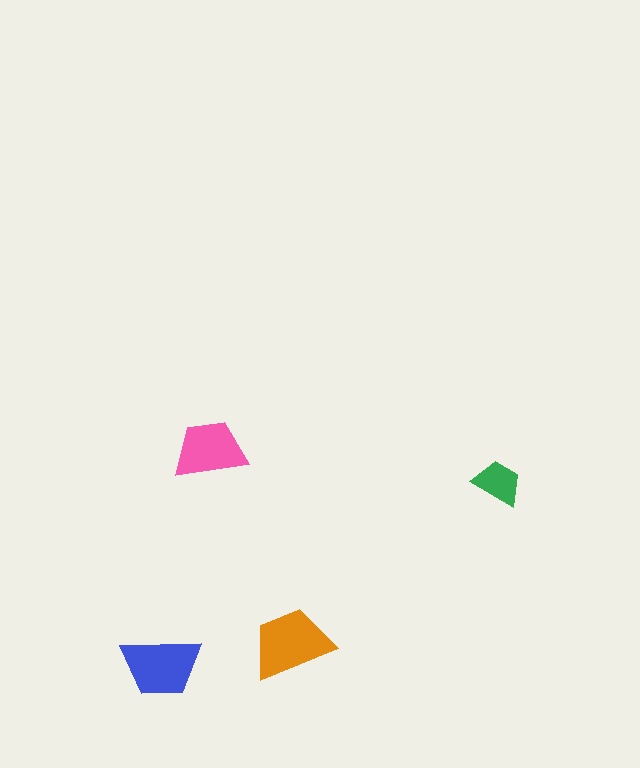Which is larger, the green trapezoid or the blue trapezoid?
The blue one.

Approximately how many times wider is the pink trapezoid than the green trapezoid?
About 1.5 times wider.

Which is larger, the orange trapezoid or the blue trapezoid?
The orange one.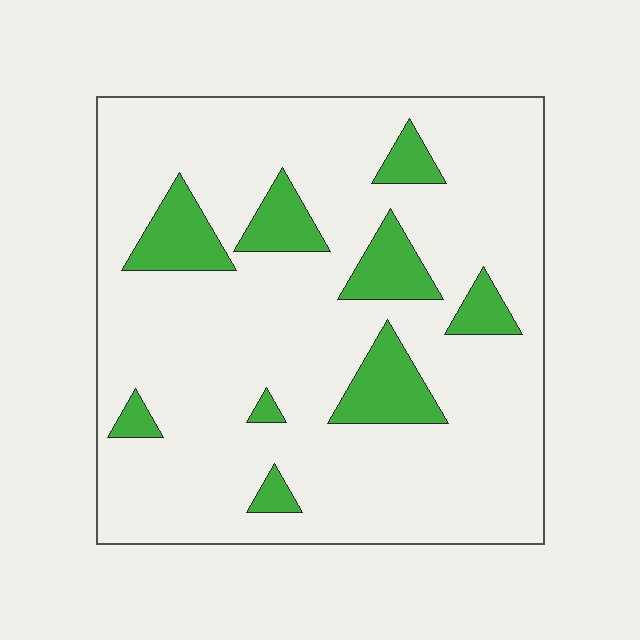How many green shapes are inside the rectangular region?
9.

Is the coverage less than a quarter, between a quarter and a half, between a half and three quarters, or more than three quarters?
Less than a quarter.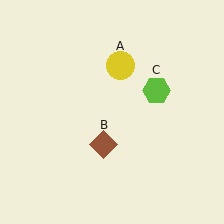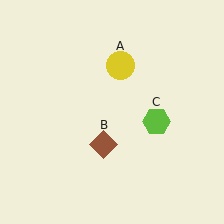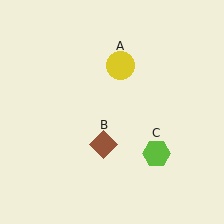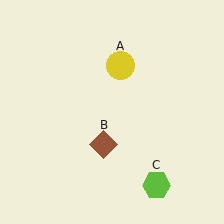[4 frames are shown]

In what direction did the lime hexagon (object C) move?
The lime hexagon (object C) moved down.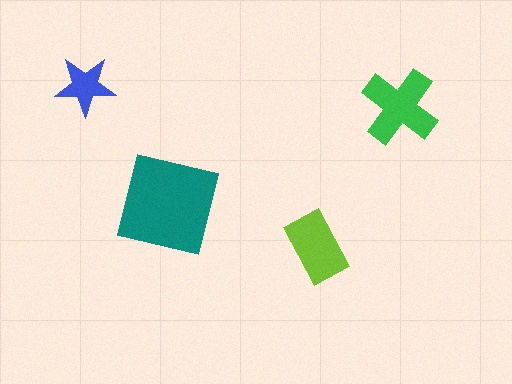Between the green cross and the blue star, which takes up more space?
The green cross.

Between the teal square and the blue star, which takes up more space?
The teal square.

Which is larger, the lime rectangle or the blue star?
The lime rectangle.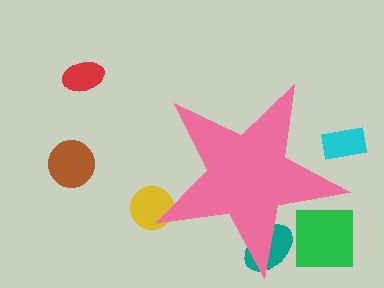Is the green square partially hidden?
Yes, the green square is partially hidden behind the pink star.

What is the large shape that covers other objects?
A pink star.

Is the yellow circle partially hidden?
Yes, the yellow circle is partially hidden behind the pink star.